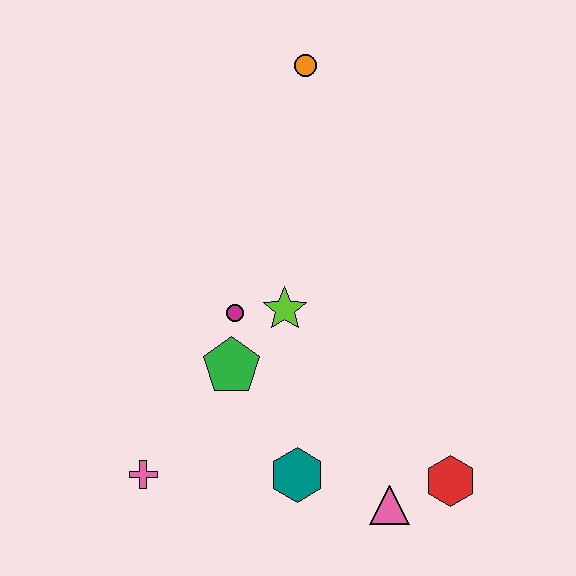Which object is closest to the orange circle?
The lime star is closest to the orange circle.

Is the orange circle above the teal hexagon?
Yes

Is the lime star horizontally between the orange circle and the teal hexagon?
No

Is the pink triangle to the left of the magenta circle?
No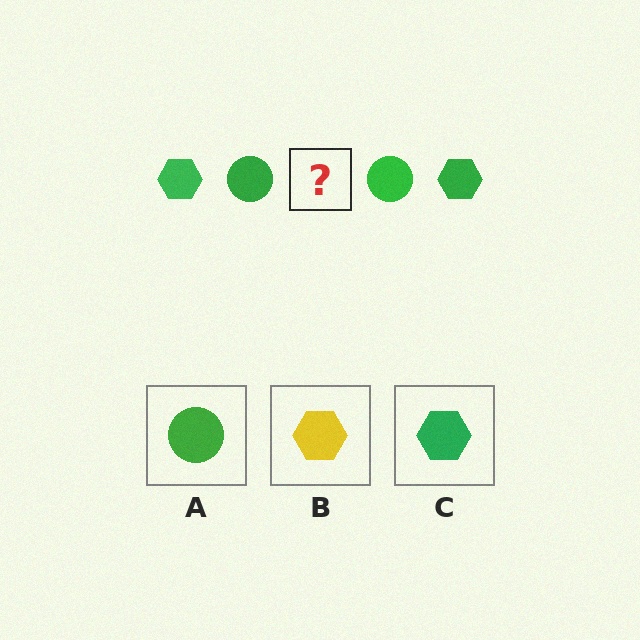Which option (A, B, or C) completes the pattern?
C.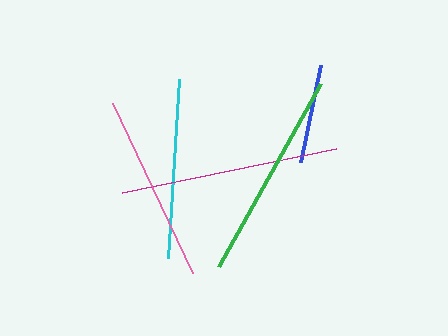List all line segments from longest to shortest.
From longest to shortest: magenta, green, pink, cyan, blue.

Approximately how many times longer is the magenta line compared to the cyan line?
The magenta line is approximately 1.2 times the length of the cyan line.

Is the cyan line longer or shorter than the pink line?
The pink line is longer than the cyan line.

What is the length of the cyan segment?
The cyan segment is approximately 179 pixels long.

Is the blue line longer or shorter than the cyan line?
The cyan line is longer than the blue line.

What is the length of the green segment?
The green segment is approximately 210 pixels long.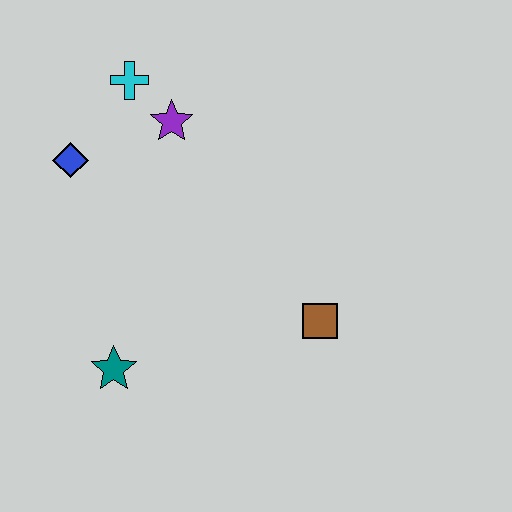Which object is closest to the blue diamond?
The cyan cross is closest to the blue diamond.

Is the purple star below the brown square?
No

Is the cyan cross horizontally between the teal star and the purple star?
Yes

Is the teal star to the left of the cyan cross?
Yes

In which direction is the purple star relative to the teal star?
The purple star is above the teal star.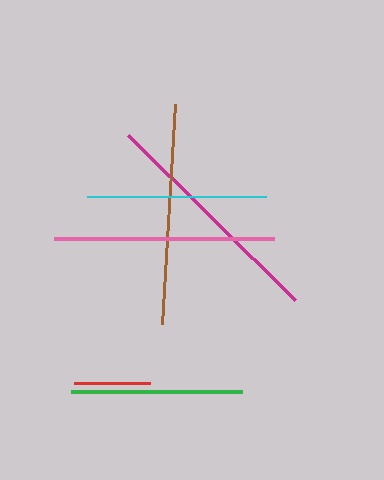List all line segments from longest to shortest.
From longest to shortest: magenta, brown, pink, cyan, green, red.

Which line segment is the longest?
The magenta line is the longest at approximately 235 pixels.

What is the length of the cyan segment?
The cyan segment is approximately 179 pixels long.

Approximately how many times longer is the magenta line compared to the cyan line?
The magenta line is approximately 1.3 times the length of the cyan line.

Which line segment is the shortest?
The red line is the shortest at approximately 76 pixels.